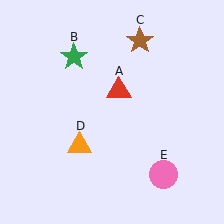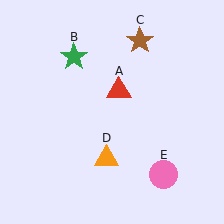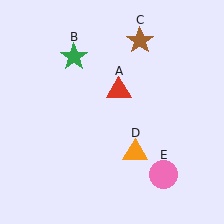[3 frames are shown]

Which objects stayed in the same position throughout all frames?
Red triangle (object A) and green star (object B) and brown star (object C) and pink circle (object E) remained stationary.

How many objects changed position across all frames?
1 object changed position: orange triangle (object D).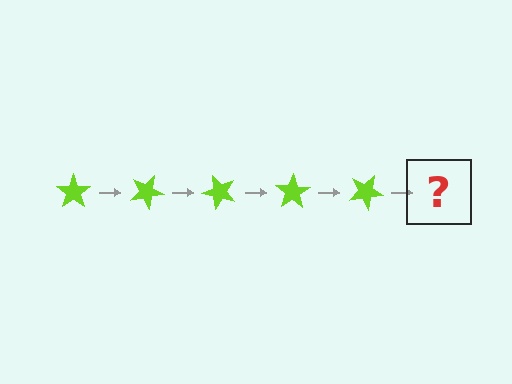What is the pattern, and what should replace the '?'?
The pattern is that the star rotates 25 degrees each step. The '?' should be a lime star rotated 125 degrees.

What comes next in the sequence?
The next element should be a lime star rotated 125 degrees.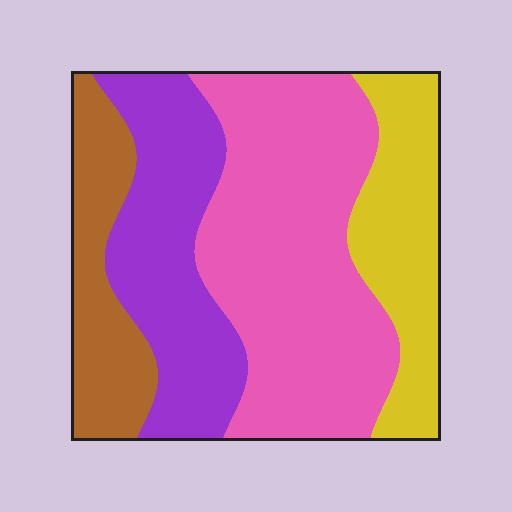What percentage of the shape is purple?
Purple takes up between a sixth and a third of the shape.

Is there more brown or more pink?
Pink.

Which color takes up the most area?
Pink, at roughly 40%.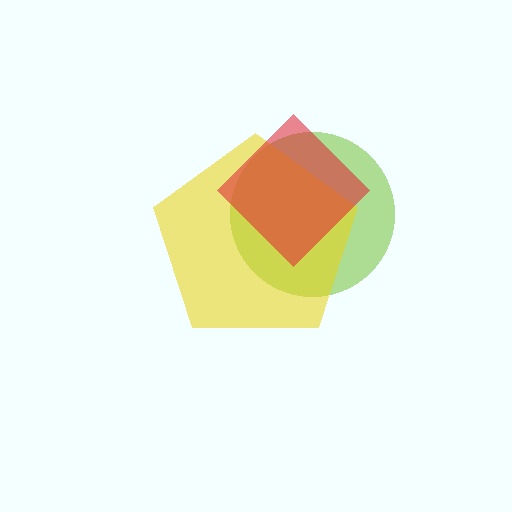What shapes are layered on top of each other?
The layered shapes are: a lime circle, a yellow pentagon, a red diamond.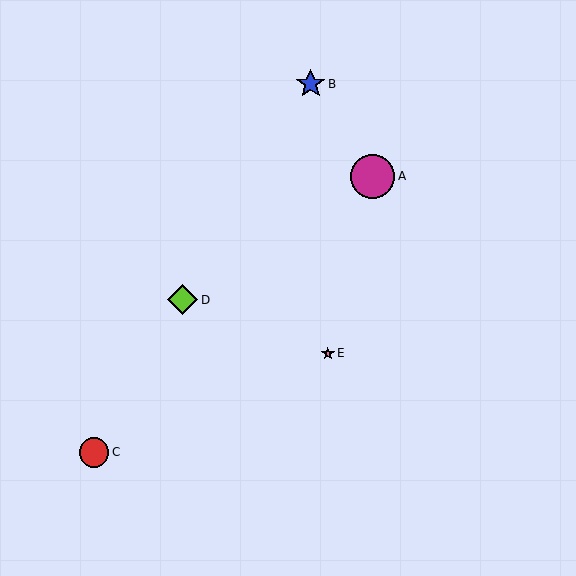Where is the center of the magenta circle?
The center of the magenta circle is at (373, 176).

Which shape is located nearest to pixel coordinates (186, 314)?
The lime diamond (labeled D) at (182, 300) is nearest to that location.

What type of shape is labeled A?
Shape A is a magenta circle.